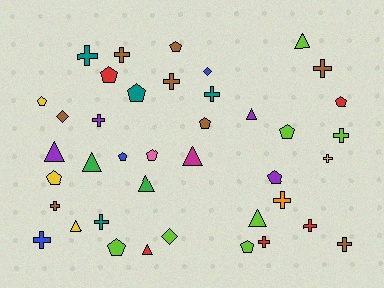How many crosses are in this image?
There are 15 crosses.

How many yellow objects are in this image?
There are 4 yellow objects.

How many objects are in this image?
There are 40 objects.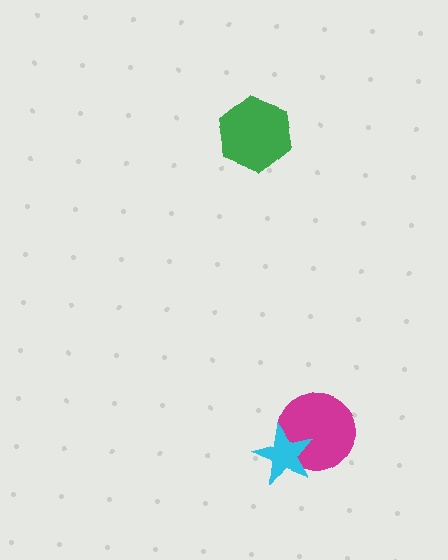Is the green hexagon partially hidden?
No, no other shape covers it.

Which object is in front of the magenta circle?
The cyan star is in front of the magenta circle.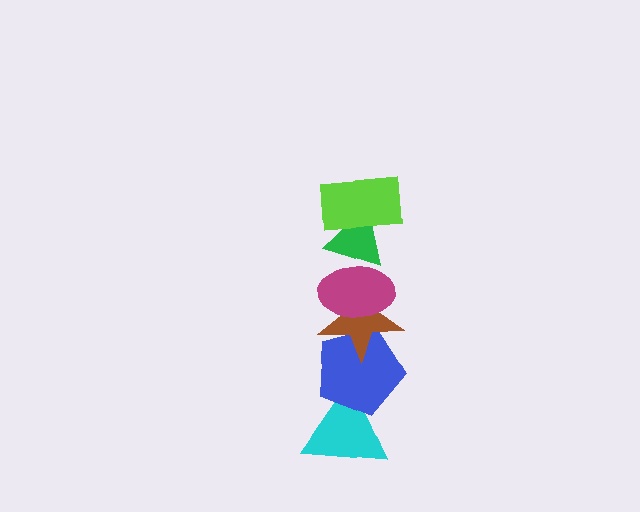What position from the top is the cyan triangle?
The cyan triangle is 6th from the top.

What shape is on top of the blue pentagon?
The brown star is on top of the blue pentagon.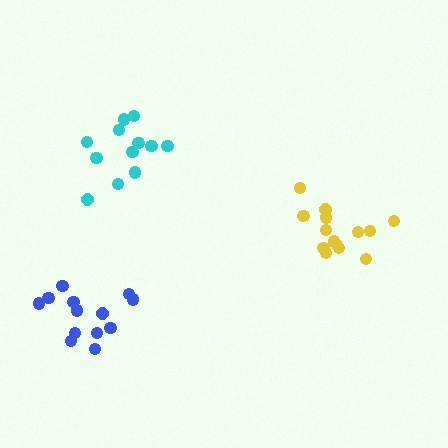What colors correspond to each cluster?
The clusters are colored: cyan, blue, yellow.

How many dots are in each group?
Group 1: 12 dots, Group 2: 13 dots, Group 3: 14 dots (39 total).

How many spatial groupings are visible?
There are 3 spatial groupings.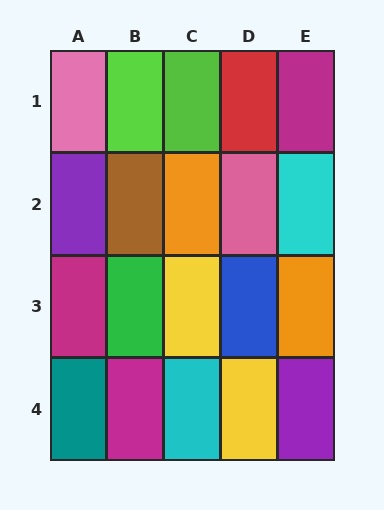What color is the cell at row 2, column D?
Pink.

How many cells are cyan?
2 cells are cyan.